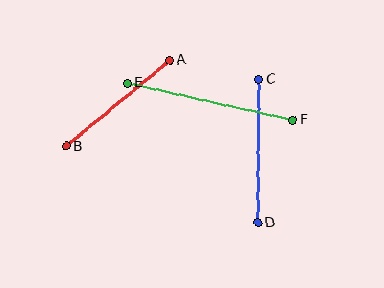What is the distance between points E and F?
The distance is approximately 169 pixels.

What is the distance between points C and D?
The distance is approximately 143 pixels.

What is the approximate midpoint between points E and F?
The midpoint is at approximately (210, 101) pixels.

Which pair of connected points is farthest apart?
Points E and F are farthest apart.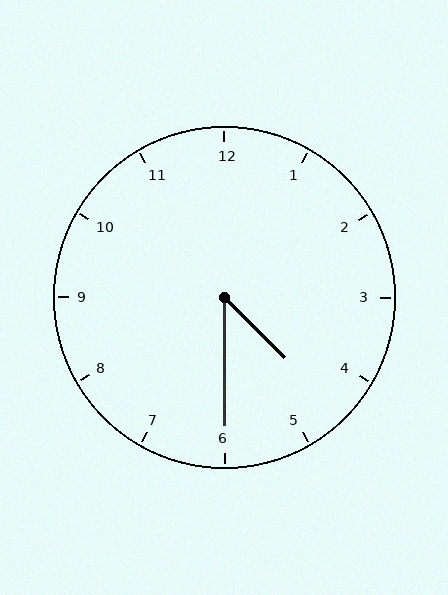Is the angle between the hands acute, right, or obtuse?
It is acute.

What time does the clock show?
4:30.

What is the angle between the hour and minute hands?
Approximately 45 degrees.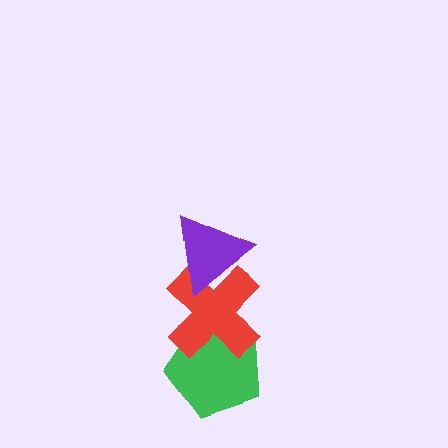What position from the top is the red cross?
The red cross is 2nd from the top.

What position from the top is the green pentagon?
The green pentagon is 3rd from the top.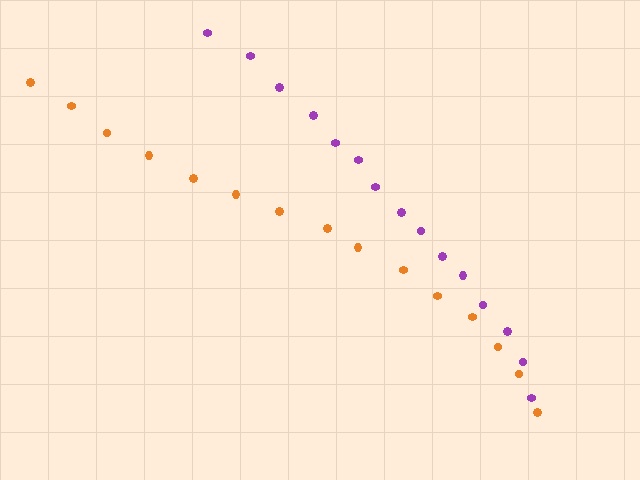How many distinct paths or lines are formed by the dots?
There are 2 distinct paths.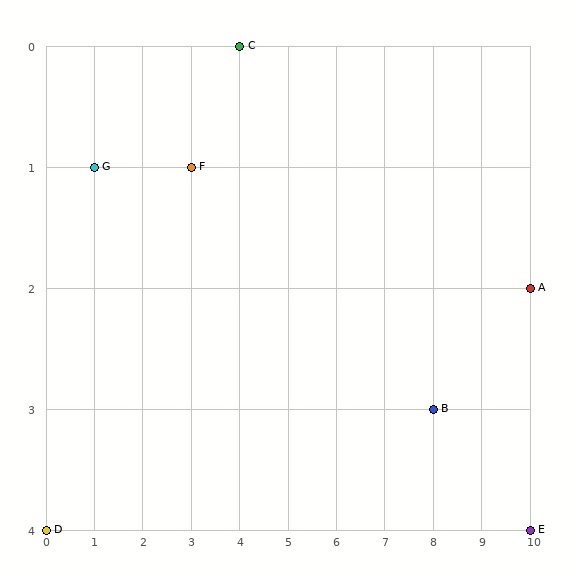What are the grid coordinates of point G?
Point G is at grid coordinates (1, 1).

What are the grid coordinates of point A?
Point A is at grid coordinates (10, 2).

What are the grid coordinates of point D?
Point D is at grid coordinates (0, 4).